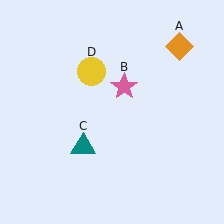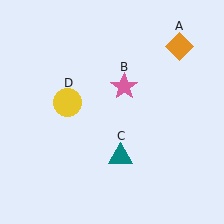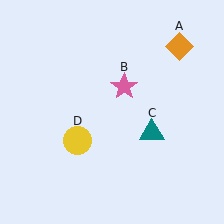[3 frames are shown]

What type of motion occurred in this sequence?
The teal triangle (object C), yellow circle (object D) rotated counterclockwise around the center of the scene.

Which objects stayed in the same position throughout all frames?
Orange diamond (object A) and pink star (object B) remained stationary.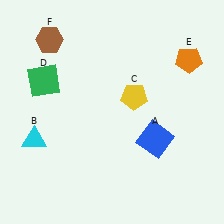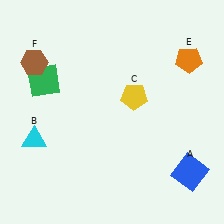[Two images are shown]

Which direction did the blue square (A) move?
The blue square (A) moved right.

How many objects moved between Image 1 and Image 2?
2 objects moved between the two images.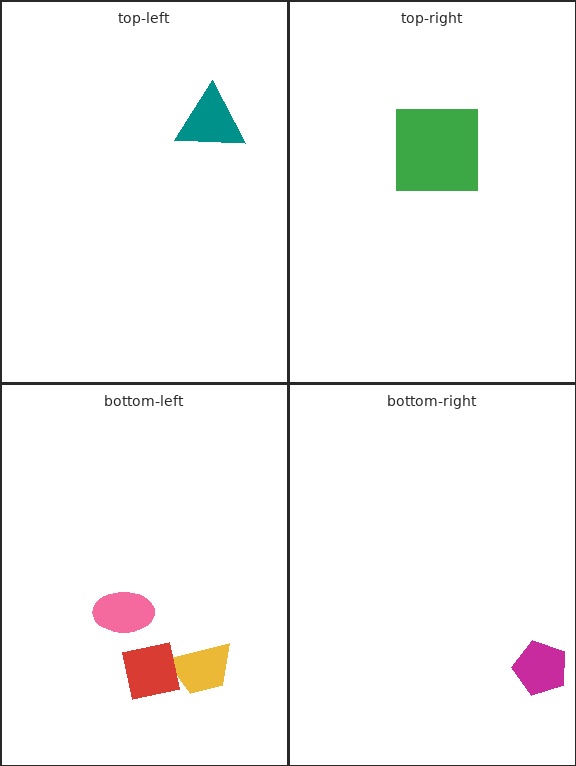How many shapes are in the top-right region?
1.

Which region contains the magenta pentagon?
The bottom-right region.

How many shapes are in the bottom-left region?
3.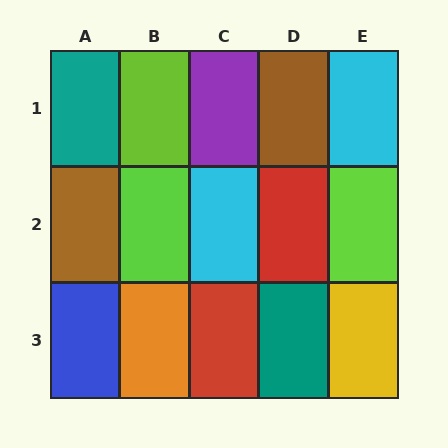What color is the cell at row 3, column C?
Red.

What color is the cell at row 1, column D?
Brown.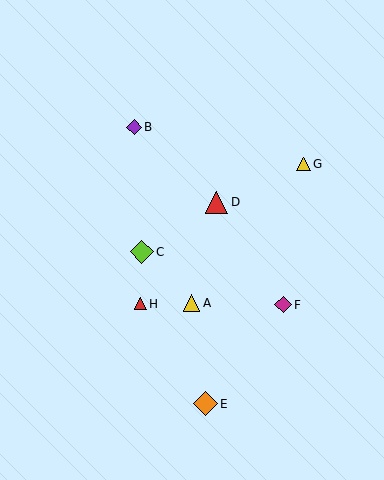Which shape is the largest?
The orange diamond (labeled E) is the largest.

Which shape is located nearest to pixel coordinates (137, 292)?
The red triangle (labeled H) at (140, 304) is nearest to that location.